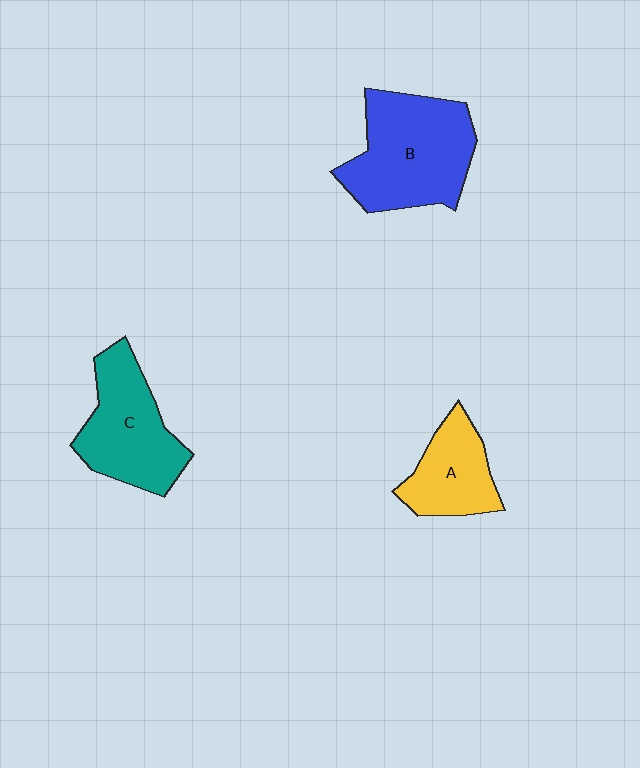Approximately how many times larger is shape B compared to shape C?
Approximately 1.3 times.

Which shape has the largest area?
Shape B (blue).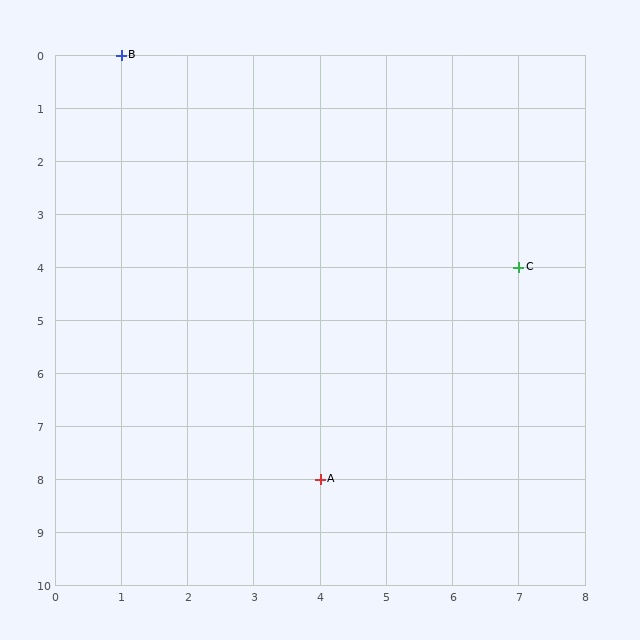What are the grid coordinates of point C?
Point C is at grid coordinates (7, 4).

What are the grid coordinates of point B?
Point B is at grid coordinates (1, 0).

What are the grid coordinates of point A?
Point A is at grid coordinates (4, 8).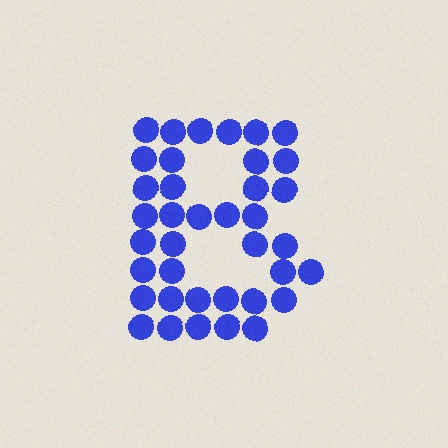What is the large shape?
The large shape is the letter B.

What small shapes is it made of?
It is made of small circles.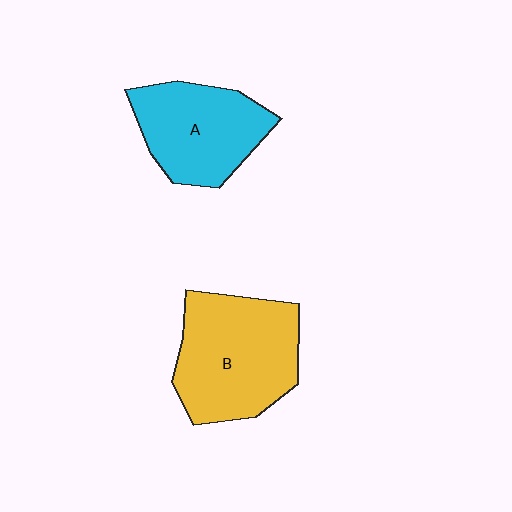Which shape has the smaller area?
Shape A (cyan).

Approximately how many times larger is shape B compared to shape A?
Approximately 1.3 times.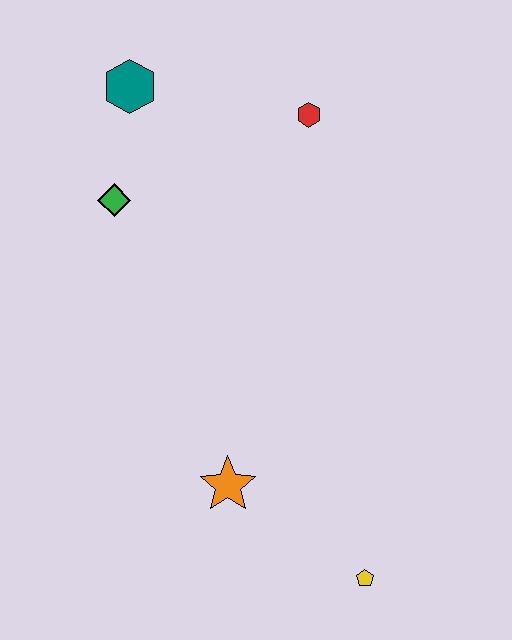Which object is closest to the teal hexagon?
The green diamond is closest to the teal hexagon.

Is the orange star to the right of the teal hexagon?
Yes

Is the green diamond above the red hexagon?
No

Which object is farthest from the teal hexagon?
The yellow pentagon is farthest from the teal hexagon.